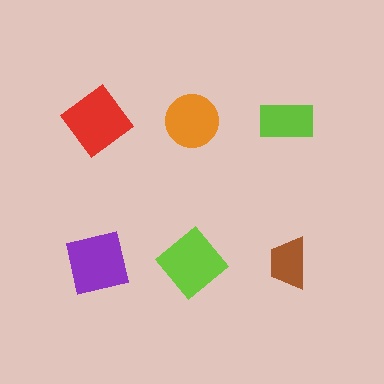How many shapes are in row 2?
3 shapes.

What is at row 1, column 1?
A red diamond.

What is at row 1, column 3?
A lime rectangle.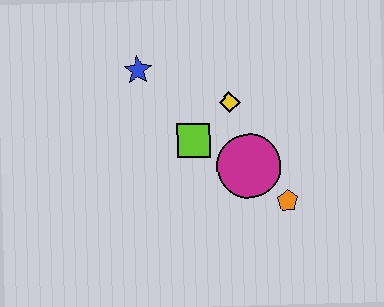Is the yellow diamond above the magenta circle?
Yes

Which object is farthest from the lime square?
The orange pentagon is farthest from the lime square.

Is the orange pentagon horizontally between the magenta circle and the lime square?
No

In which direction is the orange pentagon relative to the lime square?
The orange pentagon is to the right of the lime square.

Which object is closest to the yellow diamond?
The lime square is closest to the yellow diamond.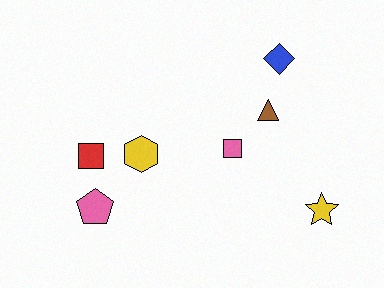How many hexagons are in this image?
There is 1 hexagon.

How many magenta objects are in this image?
There are no magenta objects.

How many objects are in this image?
There are 7 objects.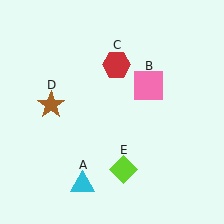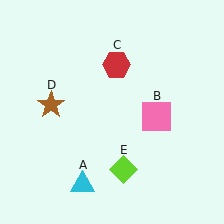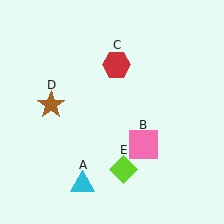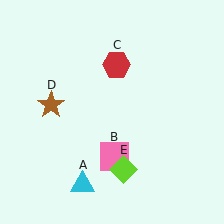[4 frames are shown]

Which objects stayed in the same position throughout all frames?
Cyan triangle (object A) and red hexagon (object C) and brown star (object D) and lime diamond (object E) remained stationary.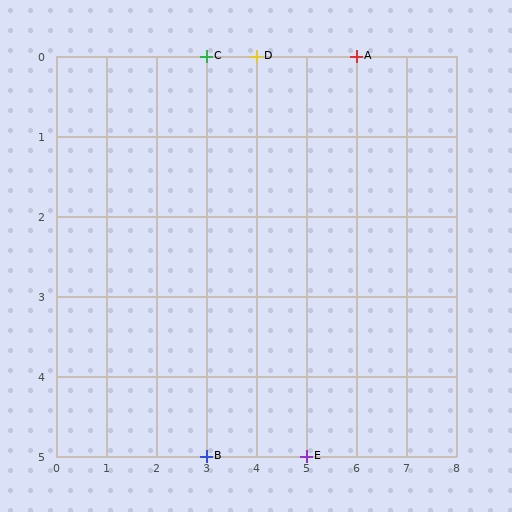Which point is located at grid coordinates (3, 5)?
Point B is at (3, 5).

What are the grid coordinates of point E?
Point E is at grid coordinates (5, 5).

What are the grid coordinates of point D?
Point D is at grid coordinates (4, 0).